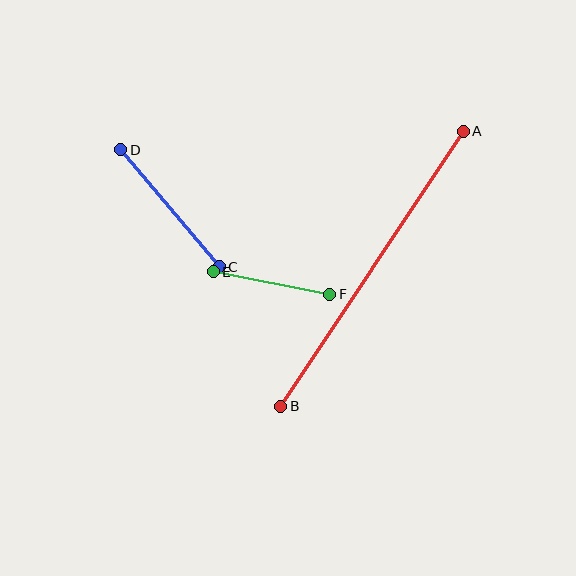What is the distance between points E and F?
The distance is approximately 119 pixels.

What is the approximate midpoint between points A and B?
The midpoint is at approximately (372, 269) pixels.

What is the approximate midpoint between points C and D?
The midpoint is at approximately (170, 208) pixels.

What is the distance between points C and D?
The distance is approximately 153 pixels.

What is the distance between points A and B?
The distance is approximately 330 pixels.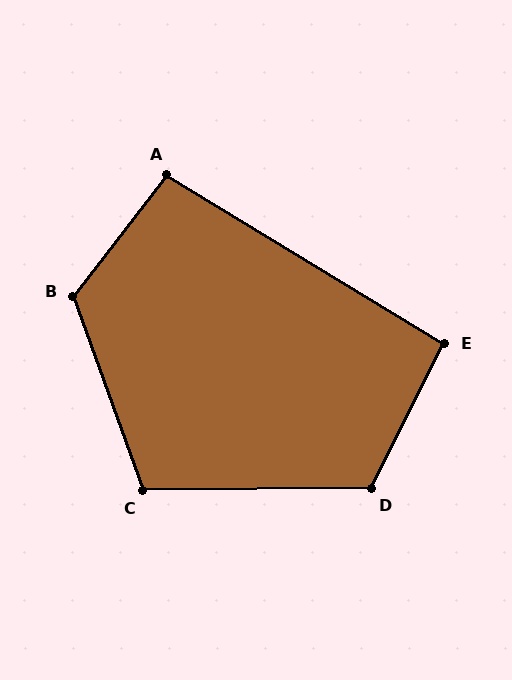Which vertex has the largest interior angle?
B, at approximately 123 degrees.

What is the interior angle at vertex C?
Approximately 109 degrees (obtuse).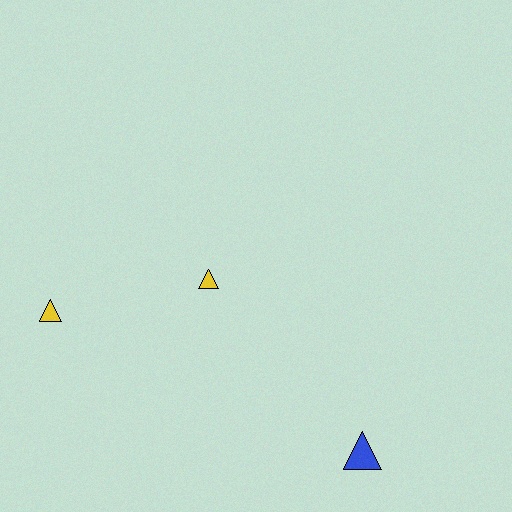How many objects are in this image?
There are 3 objects.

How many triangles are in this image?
There are 3 triangles.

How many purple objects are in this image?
There are no purple objects.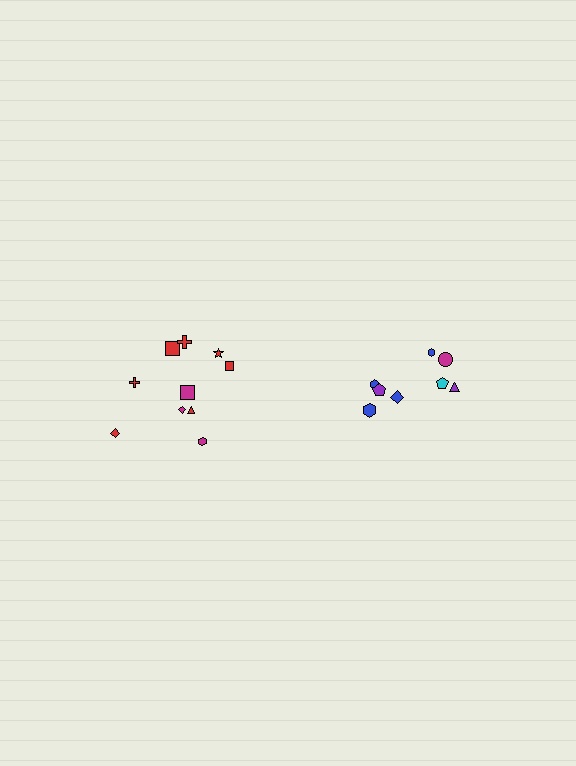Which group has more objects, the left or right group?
The left group.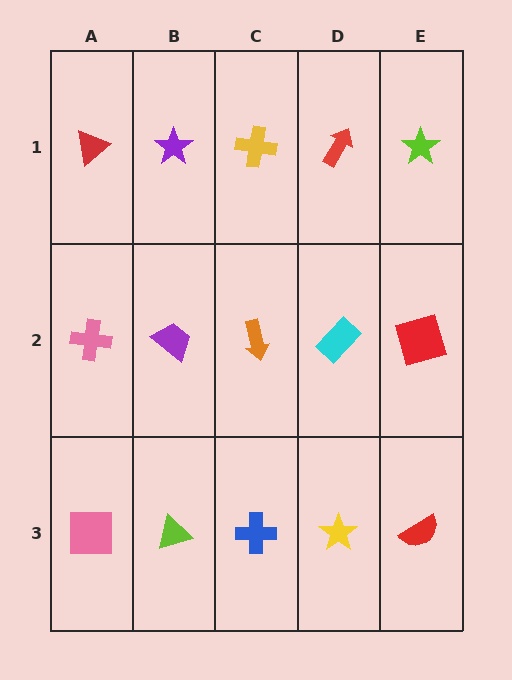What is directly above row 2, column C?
A yellow cross.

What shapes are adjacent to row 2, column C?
A yellow cross (row 1, column C), a blue cross (row 3, column C), a purple trapezoid (row 2, column B), a cyan rectangle (row 2, column D).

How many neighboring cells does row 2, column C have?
4.